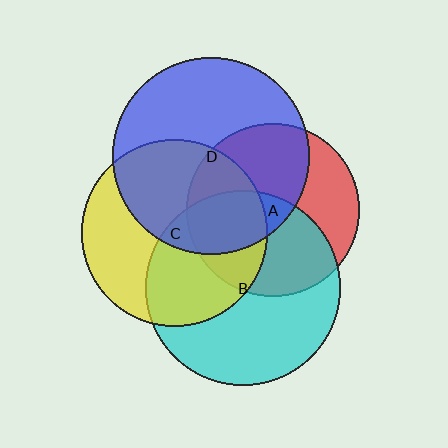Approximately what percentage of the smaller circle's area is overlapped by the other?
Approximately 50%.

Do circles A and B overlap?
Yes.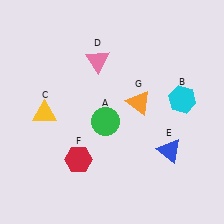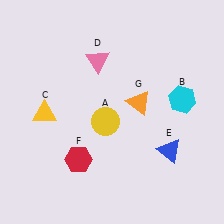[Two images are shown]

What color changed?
The circle (A) changed from green in Image 1 to yellow in Image 2.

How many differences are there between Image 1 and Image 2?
There is 1 difference between the two images.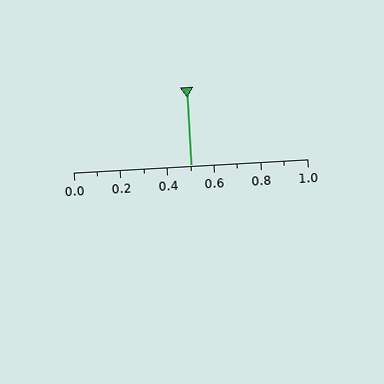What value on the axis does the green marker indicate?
The marker indicates approximately 0.5.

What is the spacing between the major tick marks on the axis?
The major ticks are spaced 0.2 apart.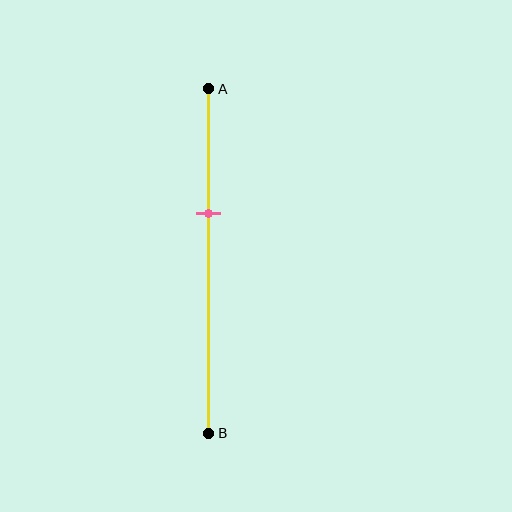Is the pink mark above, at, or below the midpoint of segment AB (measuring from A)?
The pink mark is above the midpoint of segment AB.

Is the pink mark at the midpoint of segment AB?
No, the mark is at about 35% from A, not at the 50% midpoint.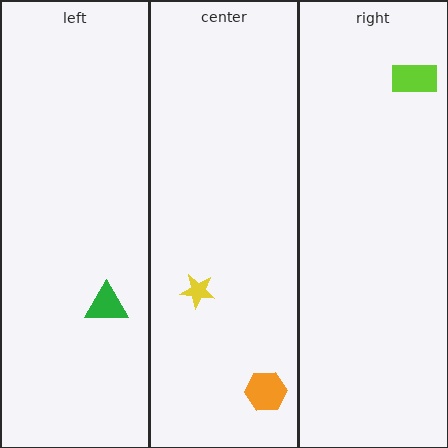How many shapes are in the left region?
1.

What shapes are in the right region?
The lime rectangle.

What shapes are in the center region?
The yellow star, the orange hexagon.